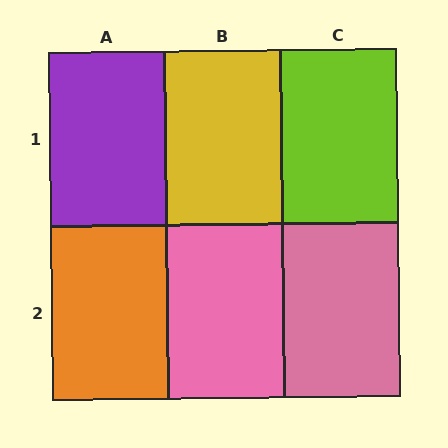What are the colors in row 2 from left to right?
Orange, pink, pink.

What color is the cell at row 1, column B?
Yellow.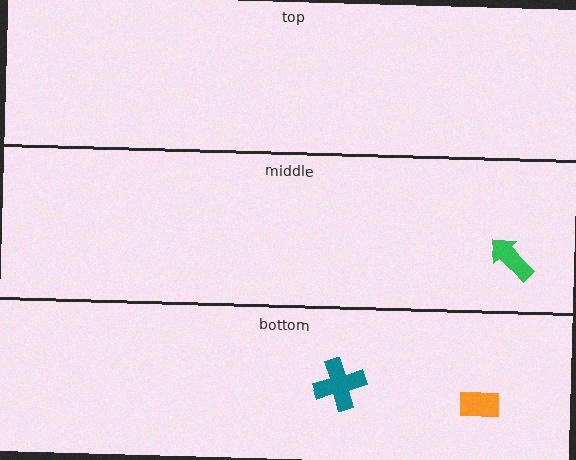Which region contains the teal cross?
The bottom region.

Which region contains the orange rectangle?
The bottom region.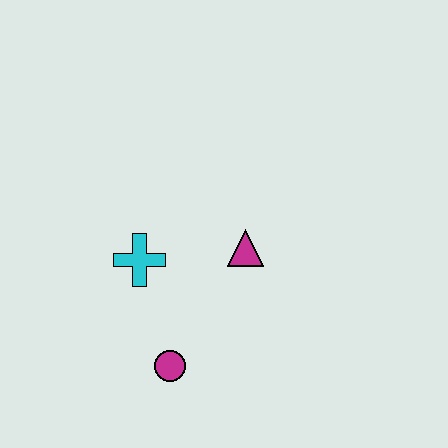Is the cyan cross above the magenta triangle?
No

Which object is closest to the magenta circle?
The cyan cross is closest to the magenta circle.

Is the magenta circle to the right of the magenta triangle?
No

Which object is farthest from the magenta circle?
The magenta triangle is farthest from the magenta circle.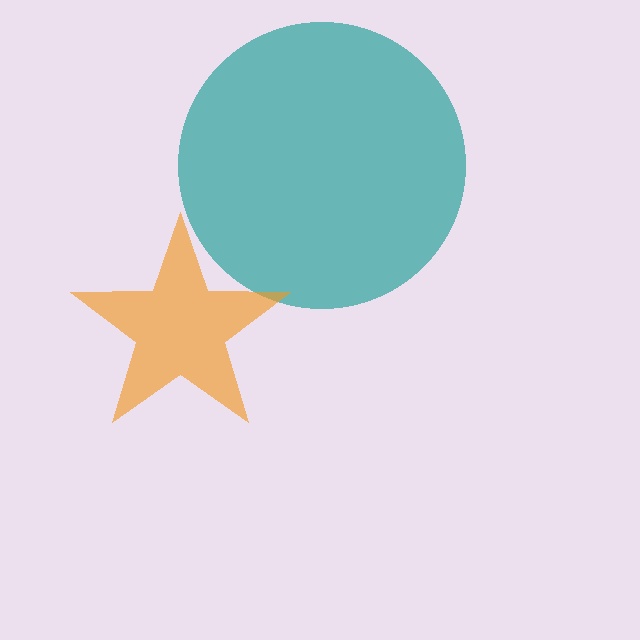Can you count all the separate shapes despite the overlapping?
Yes, there are 2 separate shapes.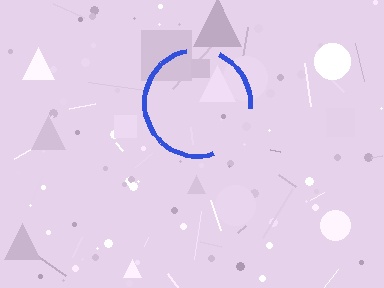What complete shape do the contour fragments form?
The contour fragments form a circle.